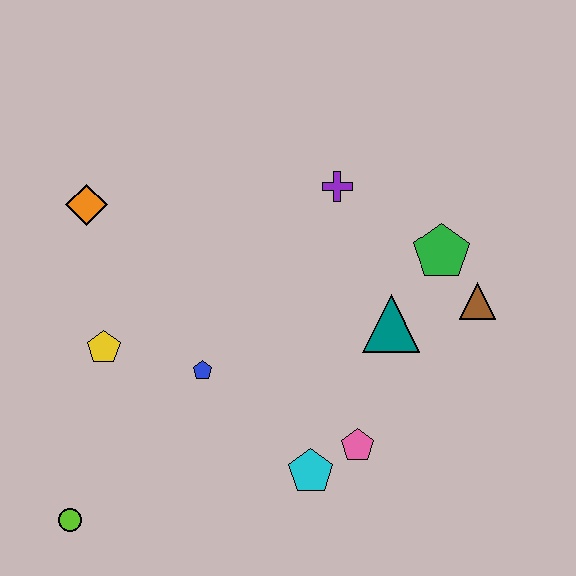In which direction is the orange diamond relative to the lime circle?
The orange diamond is above the lime circle.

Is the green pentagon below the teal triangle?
No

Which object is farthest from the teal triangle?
The lime circle is farthest from the teal triangle.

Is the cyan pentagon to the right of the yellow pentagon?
Yes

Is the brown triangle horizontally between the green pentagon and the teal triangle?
No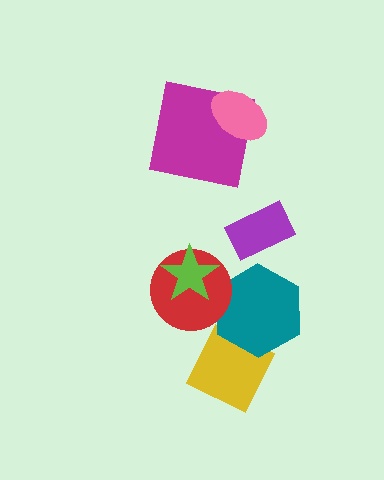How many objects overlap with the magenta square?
1 object overlaps with the magenta square.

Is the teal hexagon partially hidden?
Yes, it is partially covered by another shape.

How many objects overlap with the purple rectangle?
0 objects overlap with the purple rectangle.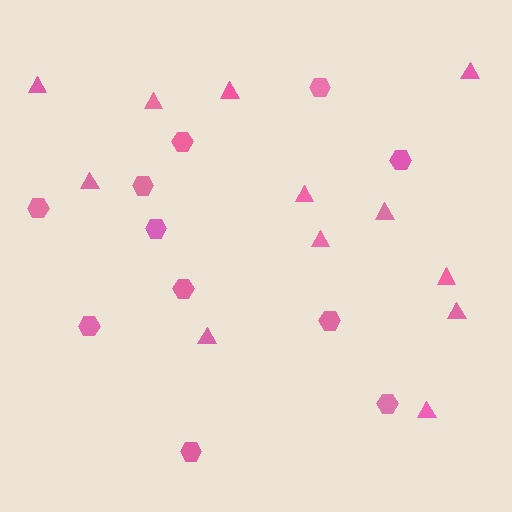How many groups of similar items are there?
There are 2 groups: one group of triangles (12) and one group of hexagons (11).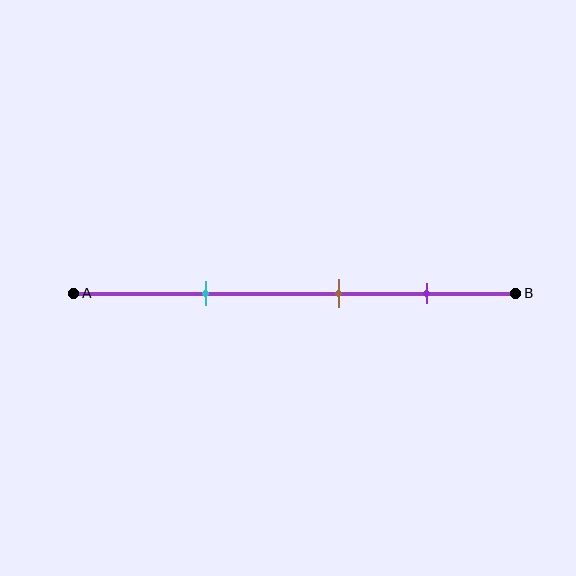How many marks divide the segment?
There are 3 marks dividing the segment.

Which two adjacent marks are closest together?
The brown and purple marks are the closest adjacent pair.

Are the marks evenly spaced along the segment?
Yes, the marks are approximately evenly spaced.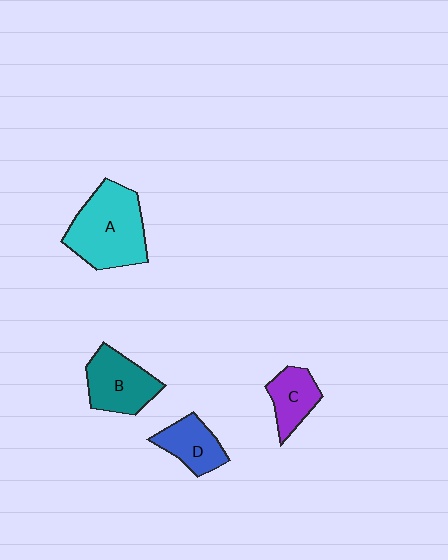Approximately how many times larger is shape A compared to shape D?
Approximately 2.0 times.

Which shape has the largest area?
Shape A (cyan).